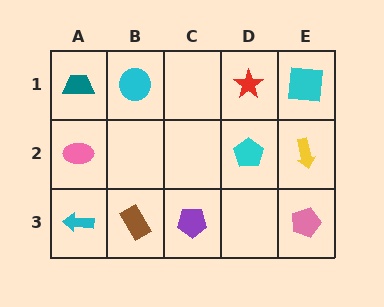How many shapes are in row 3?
4 shapes.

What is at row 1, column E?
A cyan square.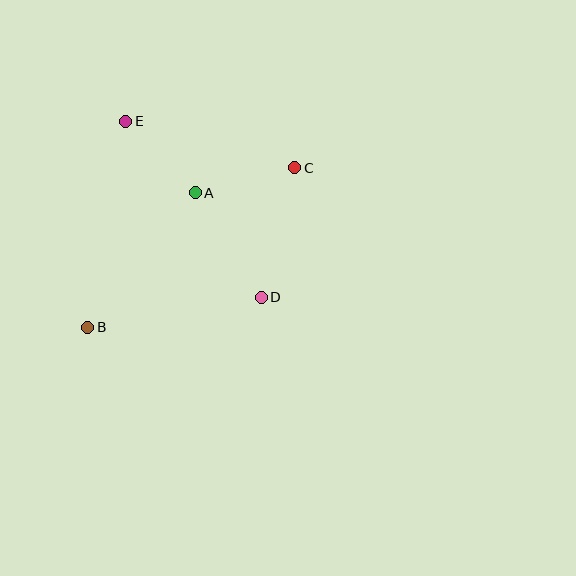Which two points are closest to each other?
Points A and E are closest to each other.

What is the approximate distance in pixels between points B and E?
The distance between B and E is approximately 209 pixels.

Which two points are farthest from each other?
Points B and C are farthest from each other.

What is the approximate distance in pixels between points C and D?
The distance between C and D is approximately 134 pixels.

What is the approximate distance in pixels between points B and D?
The distance between B and D is approximately 176 pixels.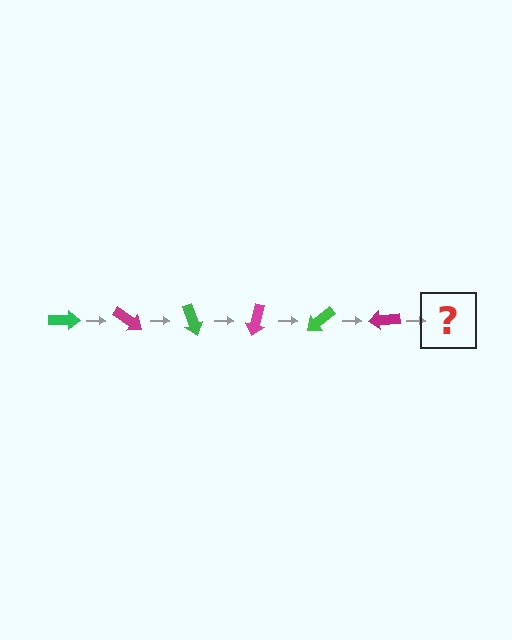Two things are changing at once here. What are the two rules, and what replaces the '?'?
The two rules are that it rotates 35 degrees each step and the color cycles through green and magenta. The '?' should be a green arrow, rotated 210 degrees from the start.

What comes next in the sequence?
The next element should be a green arrow, rotated 210 degrees from the start.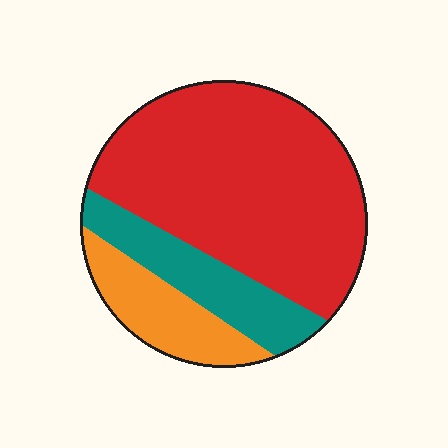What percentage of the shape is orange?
Orange covers 16% of the shape.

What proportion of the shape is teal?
Teal covers around 20% of the shape.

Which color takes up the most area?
Red, at roughly 65%.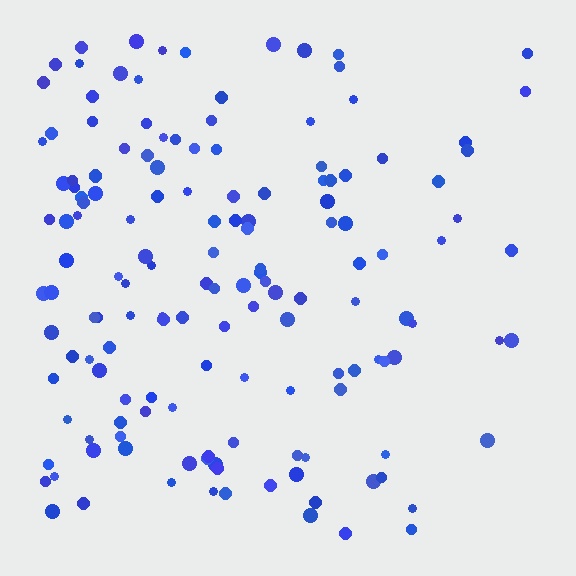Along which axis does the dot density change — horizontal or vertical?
Horizontal.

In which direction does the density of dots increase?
From right to left, with the left side densest.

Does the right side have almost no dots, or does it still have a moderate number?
Still a moderate number, just noticeably fewer than the left.